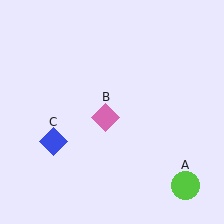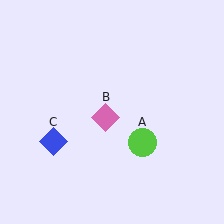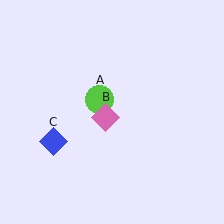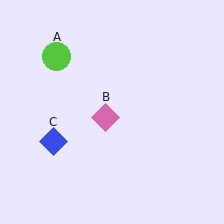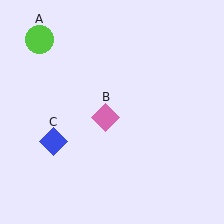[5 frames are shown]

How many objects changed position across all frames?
1 object changed position: lime circle (object A).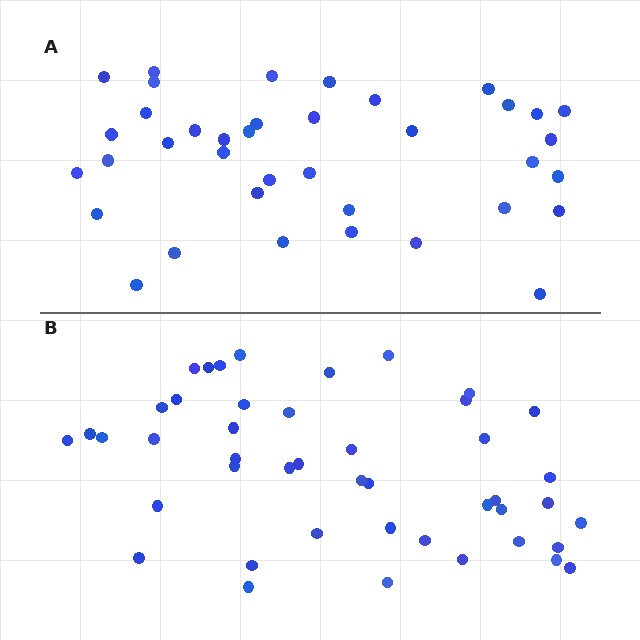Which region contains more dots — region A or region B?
Region B (the bottom region) has more dots.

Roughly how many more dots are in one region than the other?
Region B has roughly 8 or so more dots than region A.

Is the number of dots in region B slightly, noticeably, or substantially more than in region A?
Region B has only slightly more — the two regions are fairly close. The ratio is roughly 1.2 to 1.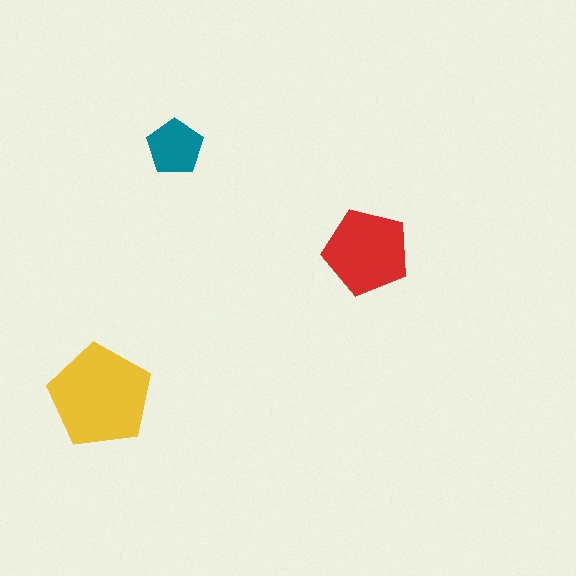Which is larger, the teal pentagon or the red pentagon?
The red one.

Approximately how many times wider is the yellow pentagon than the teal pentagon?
About 2 times wider.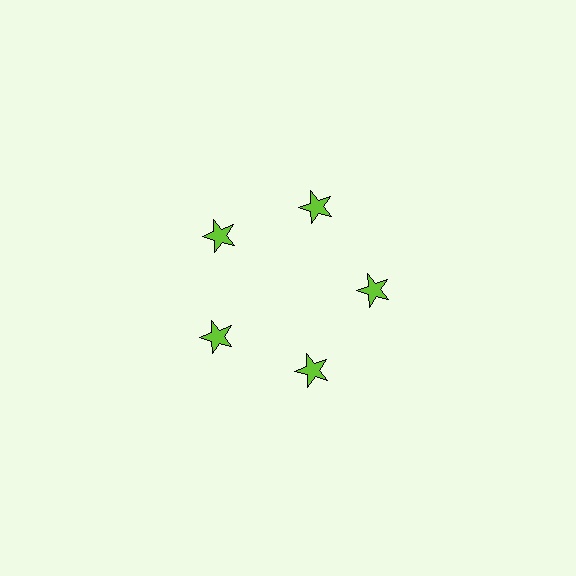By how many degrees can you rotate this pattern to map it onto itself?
The pattern maps onto itself every 72 degrees of rotation.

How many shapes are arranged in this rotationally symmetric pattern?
There are 5 shapes, arranged in 5 groups of 1.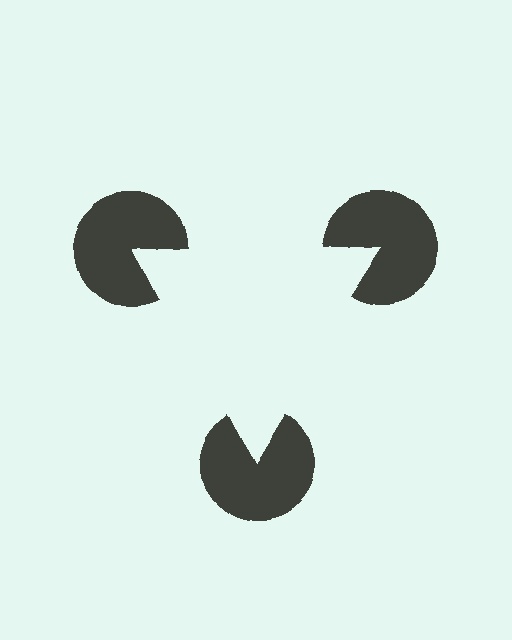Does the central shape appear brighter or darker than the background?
It typically appears slightly brighter than the background, even though no actual brightness change is drawn.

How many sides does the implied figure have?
3 sides.